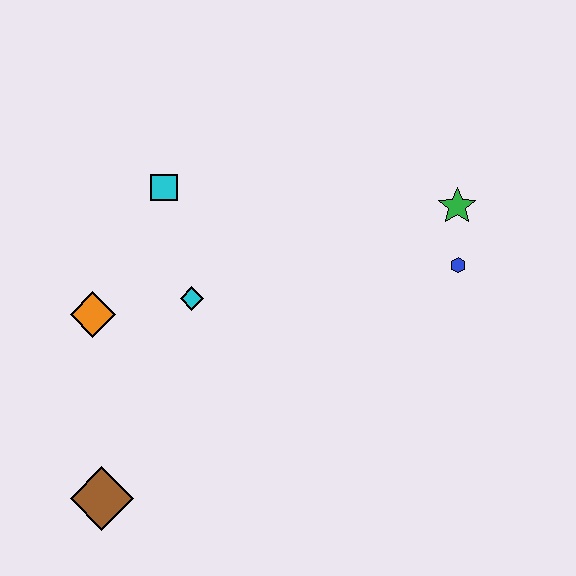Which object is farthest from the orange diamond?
The green star is farthest from the orange diamond.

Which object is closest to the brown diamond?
The orange diamond is closest to the brown diamond.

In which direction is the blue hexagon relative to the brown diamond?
The blue hexagon is to the right of the brown diamond.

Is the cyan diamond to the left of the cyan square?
No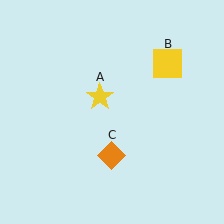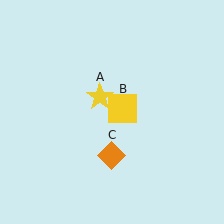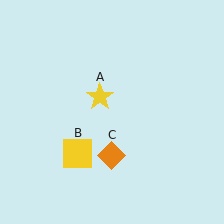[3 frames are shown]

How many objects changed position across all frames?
1 object changed position: yellow square (object B).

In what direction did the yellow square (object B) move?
The yellow square (object B) moved down and to the left.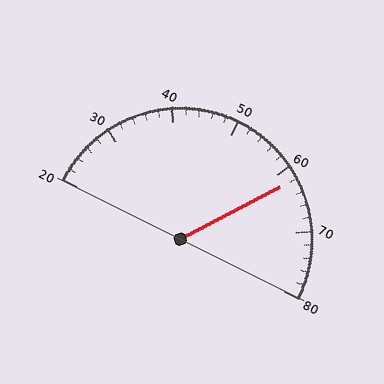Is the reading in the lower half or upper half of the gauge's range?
The reading is in the upper half of the range (20 to 80).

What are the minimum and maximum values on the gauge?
The gauge ranges from 20 to 80.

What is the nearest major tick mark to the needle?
The nearest major tick mark is 60.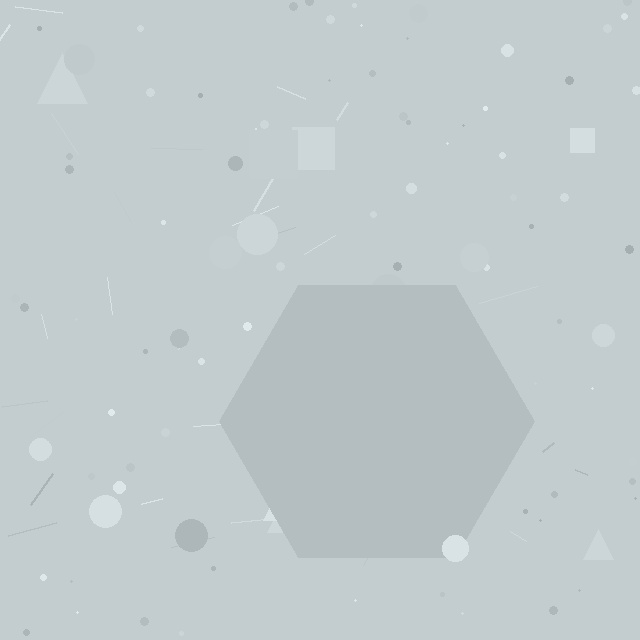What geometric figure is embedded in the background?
A hexagon is embedded in the background.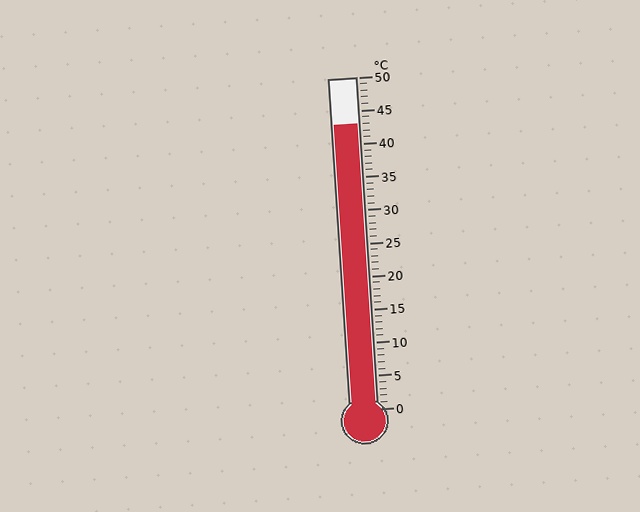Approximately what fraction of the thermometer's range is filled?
The thermometer is filled to approximately 85% of its range.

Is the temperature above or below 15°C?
The temperature is above 15°C.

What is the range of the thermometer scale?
The thermometer scale ranges from 0°C to 50°C.